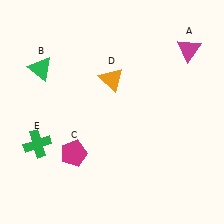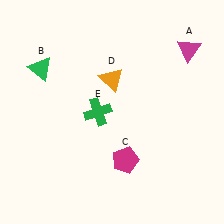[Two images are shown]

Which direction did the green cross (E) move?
The green cross (E) moved right.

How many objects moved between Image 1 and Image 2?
2 objects moved between the two images.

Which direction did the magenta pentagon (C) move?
The magenta pentagon (C) moved right.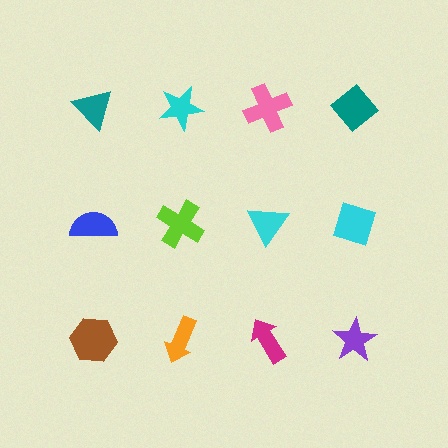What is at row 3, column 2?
An orange arrow.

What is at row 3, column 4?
A purple star.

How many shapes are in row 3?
4 shapes.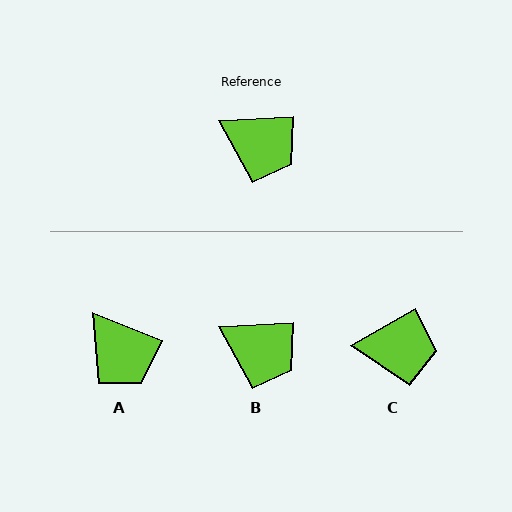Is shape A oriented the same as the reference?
No, it is off by about 24 degrees.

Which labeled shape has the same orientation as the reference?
B.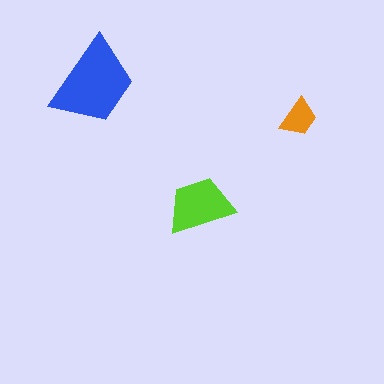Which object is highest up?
The blue trapezoid is topmost.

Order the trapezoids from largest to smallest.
the blue one, the lime one, the orange one.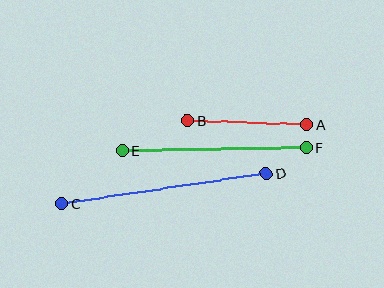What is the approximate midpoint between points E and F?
The midpoint is at approximately (214, 149) pixels.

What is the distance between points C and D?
The distance is approximately 207 pixels.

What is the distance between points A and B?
The distance is approximately 119 pixels.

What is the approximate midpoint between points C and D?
The midpoint is at approximately (164, 189) pixels.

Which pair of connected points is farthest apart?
Points C and D are farthest apart.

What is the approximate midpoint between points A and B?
The midpoint is at approximately (247, 123) pixels.